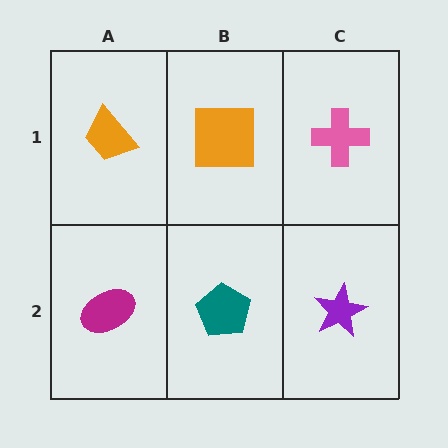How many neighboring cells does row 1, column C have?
2.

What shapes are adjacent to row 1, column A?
A magenta ellipse (row 2, column A), an orange square (row 1, column B).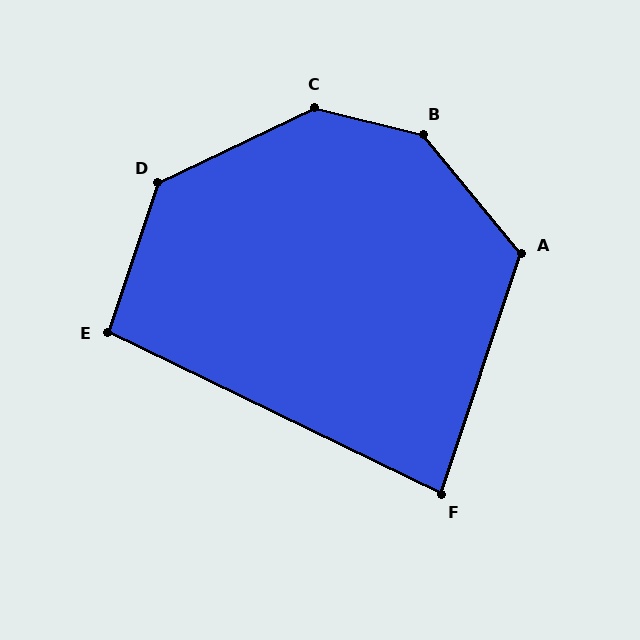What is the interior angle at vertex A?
Approximately 122 degrees (obtuse).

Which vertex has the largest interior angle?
B, at approximately 143 degrees.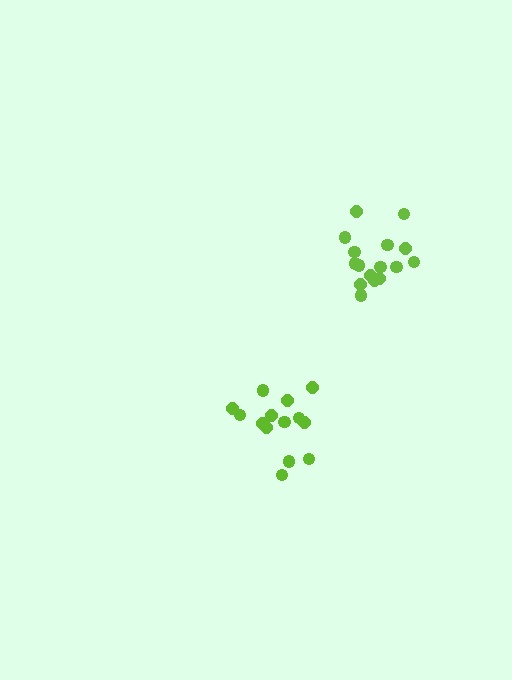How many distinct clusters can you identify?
There are 2 distinct clusters.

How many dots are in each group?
Group 1: 16 dots, Group 2: 14 dots (30 total).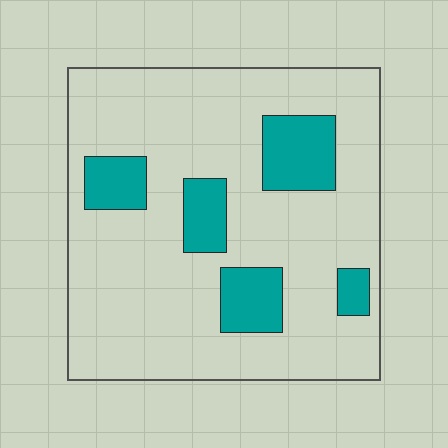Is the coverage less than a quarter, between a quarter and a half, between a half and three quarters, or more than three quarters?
Less than a quarter.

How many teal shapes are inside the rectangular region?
5.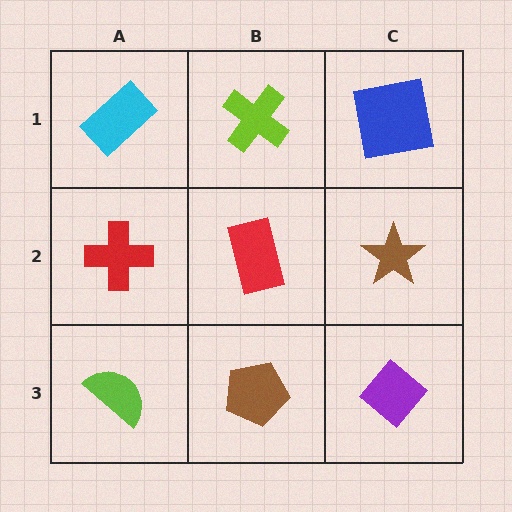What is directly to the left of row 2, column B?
A red cross.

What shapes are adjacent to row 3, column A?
A red cross (row 2, column A), a brown pentagon (row 3, column B).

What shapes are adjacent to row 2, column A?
A cyan rectangle (row 1, column A), a lime semicircle (row 3, column A), a red rectangle (row 2, column B).